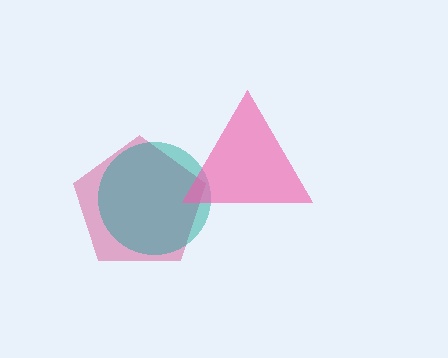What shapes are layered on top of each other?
The layered shapes are: a magenta pentagon, a teal circle, a pink triangle.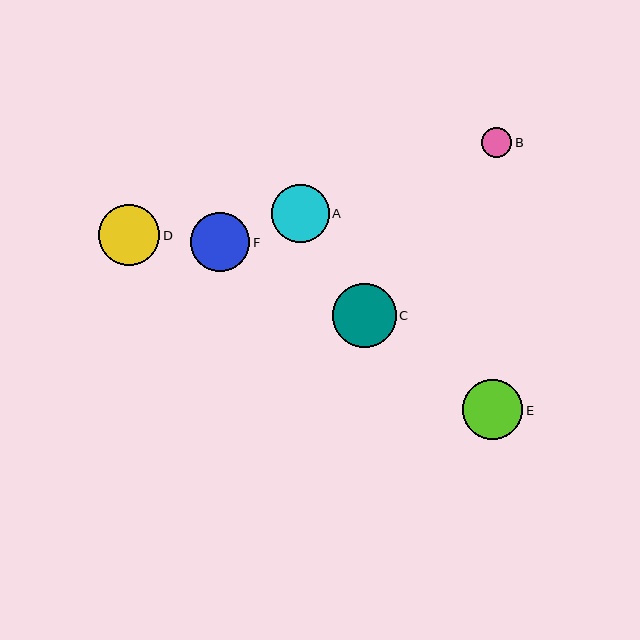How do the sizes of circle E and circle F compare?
Circle E and circle F are approximately the same size.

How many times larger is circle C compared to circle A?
Circle C is approximately 1.1 times the size of circle A.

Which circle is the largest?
Circle C is the largest with a size of approximately 64 pixels.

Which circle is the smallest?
Circle B is the smallest with a size of approximately 31 pixels.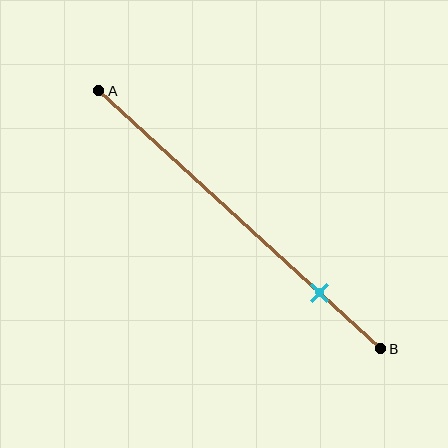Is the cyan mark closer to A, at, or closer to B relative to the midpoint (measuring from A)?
The cyan mark is closer to point B than the midpoint of segment AB.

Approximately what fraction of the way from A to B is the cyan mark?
The cyan mark is approximately 80% of the way from A to B.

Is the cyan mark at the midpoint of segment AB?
No, the mark is at about 80% from A, not at the 50% midpoint.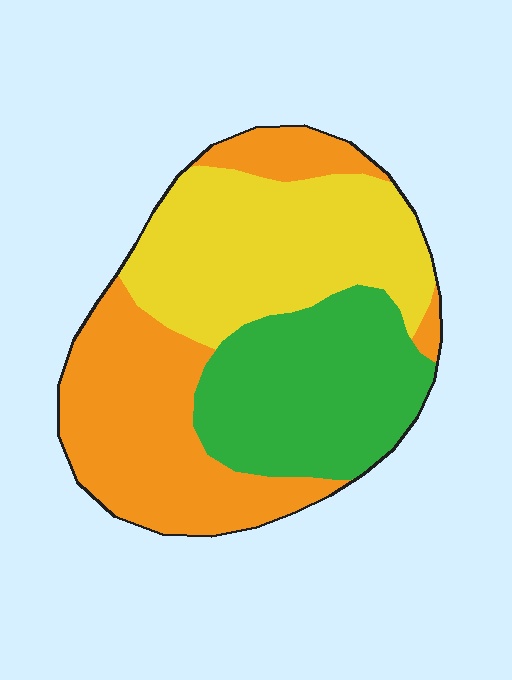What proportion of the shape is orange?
Orange covers 36% of the shape.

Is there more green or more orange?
Orange.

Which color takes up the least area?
Green, at roughly 30%.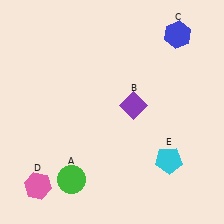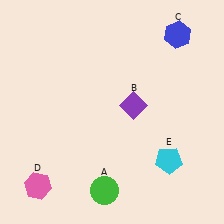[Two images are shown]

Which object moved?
The green circle (A) moved right.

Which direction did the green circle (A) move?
The green circle (A) moved right.